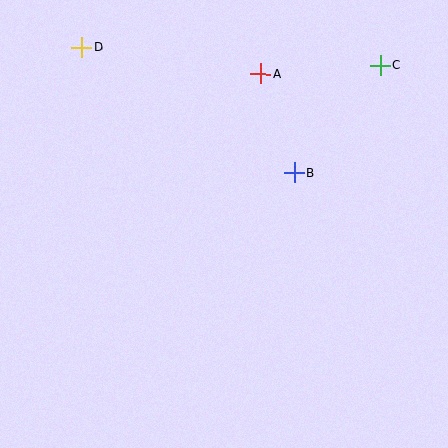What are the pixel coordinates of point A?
Point A is at (260, 74).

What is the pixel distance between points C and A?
The distance between C and A is 120 pixels.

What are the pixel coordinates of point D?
Point D is at (82, 47).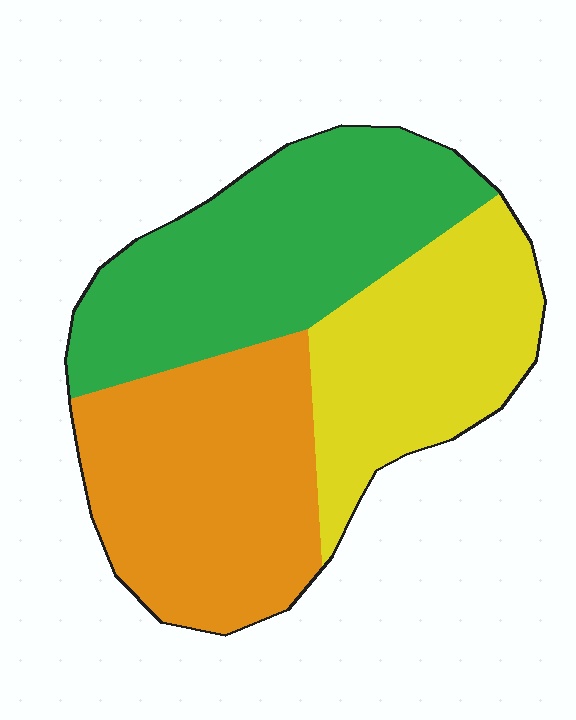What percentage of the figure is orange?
Orange covers 35% of the figure.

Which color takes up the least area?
Yellow, at roughly 30%.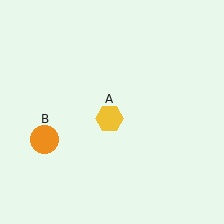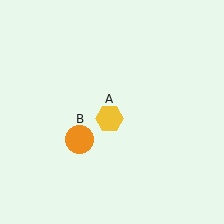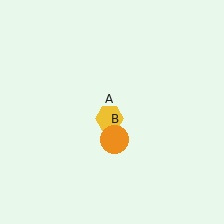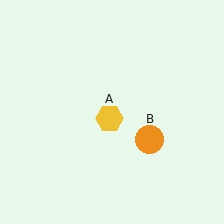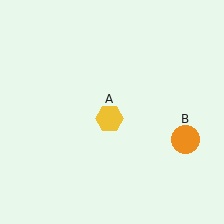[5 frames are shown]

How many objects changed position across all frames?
1 object changed position: orange circle (object B).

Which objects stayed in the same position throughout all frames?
Yellow hexagon (object A) remained stationary.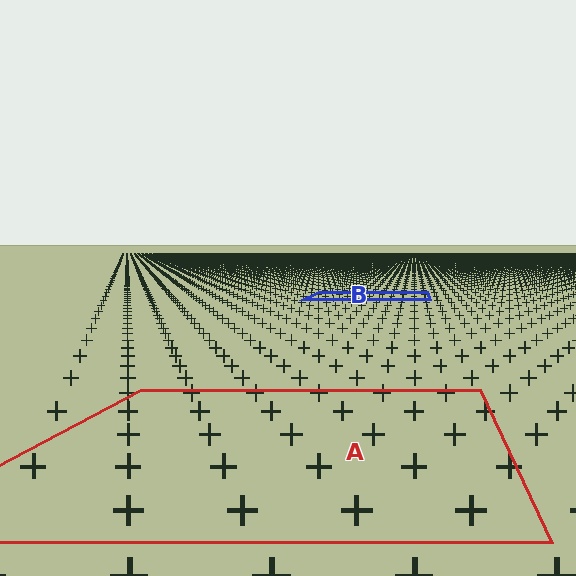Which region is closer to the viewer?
Region A is closer. The texture elements there are larger and more spread out.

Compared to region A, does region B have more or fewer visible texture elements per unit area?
Region B has more texture elements per unit area — they are packed more densely because it is farther away.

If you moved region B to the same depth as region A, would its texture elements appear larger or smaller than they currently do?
They would appear larger. At a closer depth, the same texture elements are projected at a bigger on-screen size.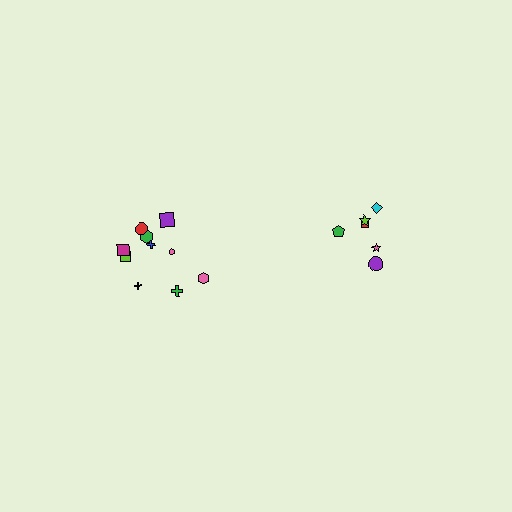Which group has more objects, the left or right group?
The left group.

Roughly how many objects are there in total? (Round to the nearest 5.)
Roughly 15 objects in total.